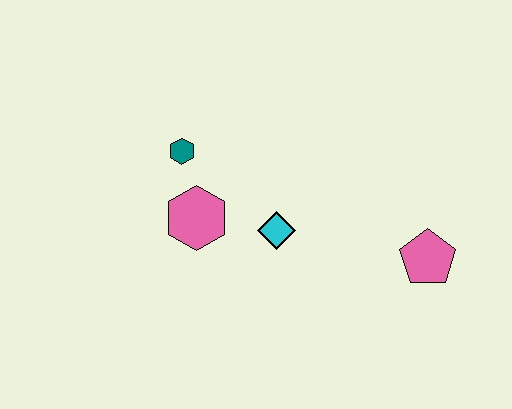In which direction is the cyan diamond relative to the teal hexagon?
The cyan diamond is to the right of the teal hexagon.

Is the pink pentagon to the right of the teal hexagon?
Yes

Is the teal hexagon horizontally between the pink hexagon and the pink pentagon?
No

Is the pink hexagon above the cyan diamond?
Yes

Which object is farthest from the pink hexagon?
The pink pentagon is farthest from the pink hexagon.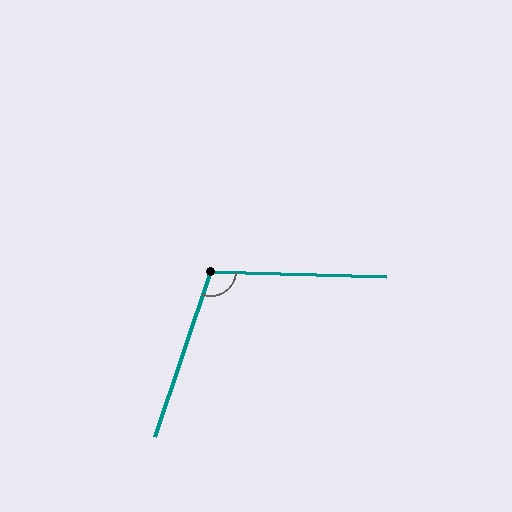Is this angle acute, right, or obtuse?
It is obtuse.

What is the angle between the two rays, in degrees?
Approximately 107 degrees.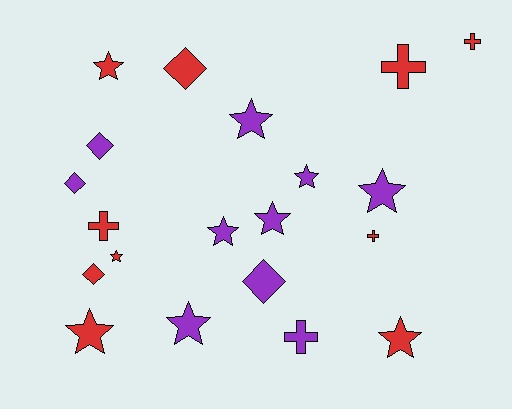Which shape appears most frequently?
Star, with 10 objects.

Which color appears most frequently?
Purple, with 10 objects.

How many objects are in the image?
There are 20 objects.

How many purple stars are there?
There are 6 purple stars.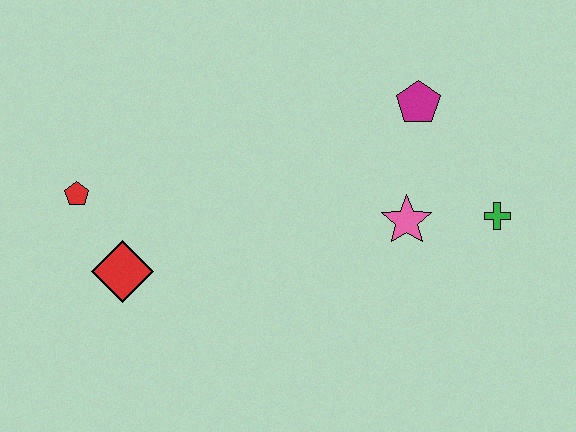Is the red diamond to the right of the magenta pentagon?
No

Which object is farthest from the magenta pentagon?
The red pentagon is farthest from the magenta pentagon.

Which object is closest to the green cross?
The pink star is closest to the green cross.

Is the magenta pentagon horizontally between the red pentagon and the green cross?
Yes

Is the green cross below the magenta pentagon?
Yes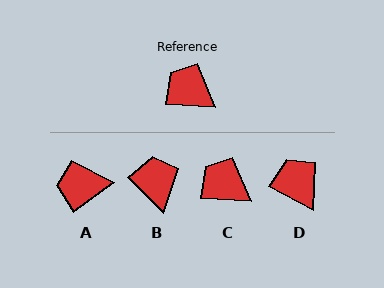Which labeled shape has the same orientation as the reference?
C.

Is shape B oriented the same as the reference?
No, it is off by about 41 degrees.